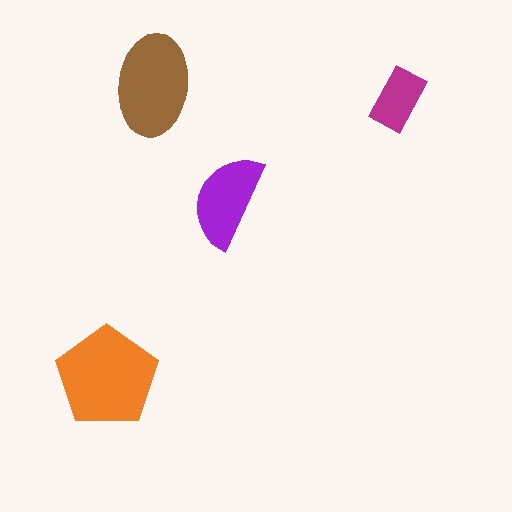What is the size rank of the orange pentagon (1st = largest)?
1st.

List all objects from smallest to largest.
The magenta rectangle, the purple semicircle, the brown ellipse, the orange pentagon.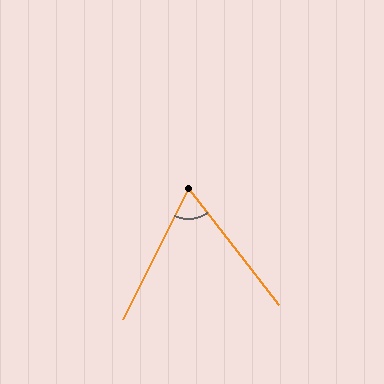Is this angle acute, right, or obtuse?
It is acute.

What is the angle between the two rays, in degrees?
Approximately 64 degrees.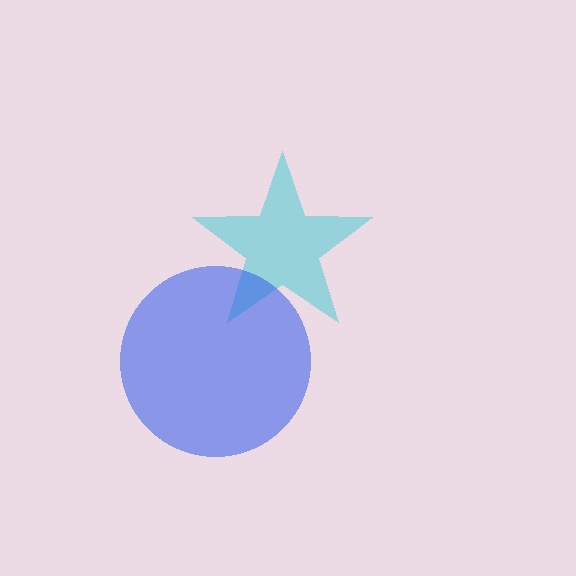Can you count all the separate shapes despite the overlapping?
Yes, there are 2 separate shapes.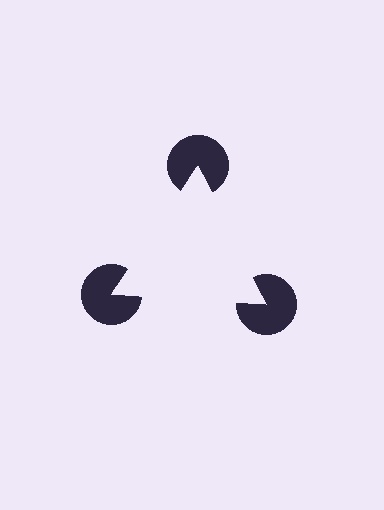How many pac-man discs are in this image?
There are 3 — one at each vertex of the illusory triangle.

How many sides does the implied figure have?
3 sides.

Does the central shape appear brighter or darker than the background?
It typically appears slightly brighter than the background, even though no actual brightness change is drawn.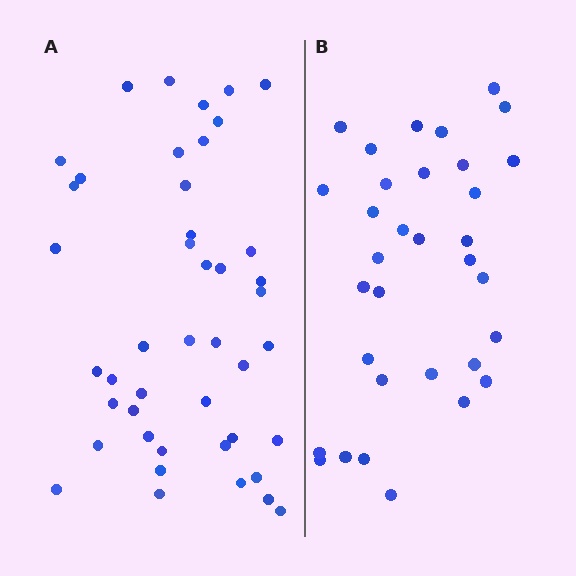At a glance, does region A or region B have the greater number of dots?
Region A (the left region) has more dots.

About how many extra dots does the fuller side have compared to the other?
Region A has roughly 12 or so more dots than region B.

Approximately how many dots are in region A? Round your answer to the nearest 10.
About 40 dots. (The exact count is 44, which rounds to 40.)